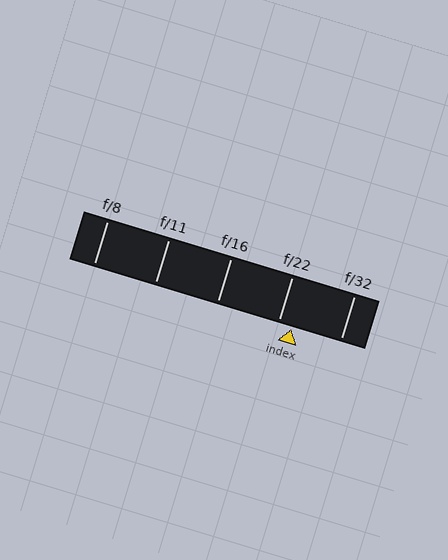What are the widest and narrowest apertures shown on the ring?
The widest aperture shown is f/8 and the narrowest is f/32.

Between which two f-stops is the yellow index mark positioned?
The index mark is between f/22 and f/32.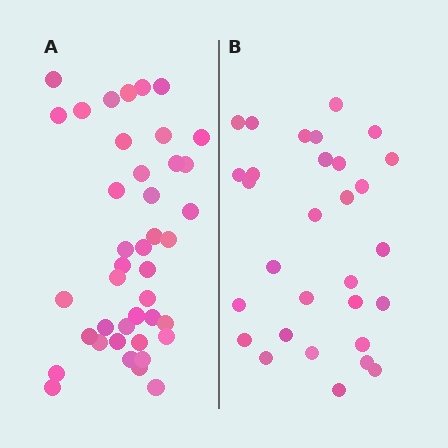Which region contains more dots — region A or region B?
Region A (the left region) has more dots.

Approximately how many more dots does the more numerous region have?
Region A has roughly 12 or so more dots than region B.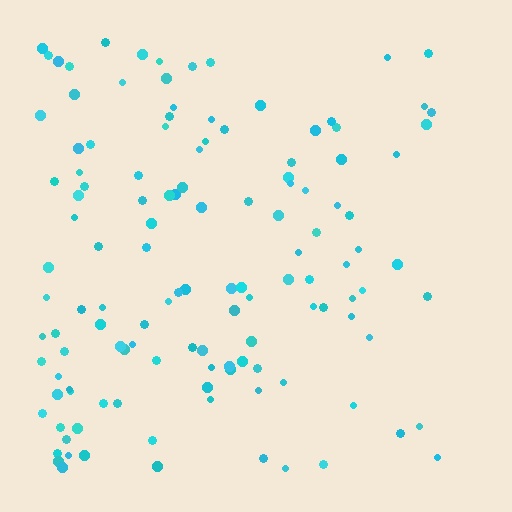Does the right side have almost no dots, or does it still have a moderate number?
Still a moderate number, just noticeably fewer than the left.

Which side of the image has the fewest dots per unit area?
The right.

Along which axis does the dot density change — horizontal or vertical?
Horizontal.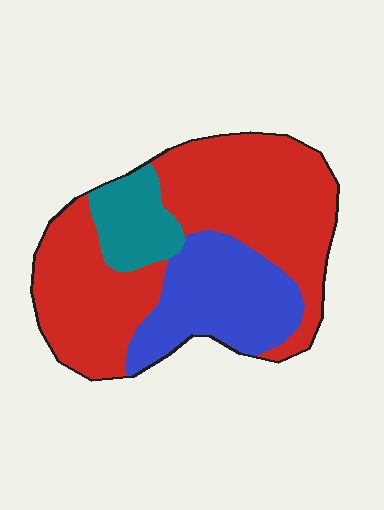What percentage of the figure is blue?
Blue covers 26% of the figure.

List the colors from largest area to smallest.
From largest to smallest: red, blue, teal.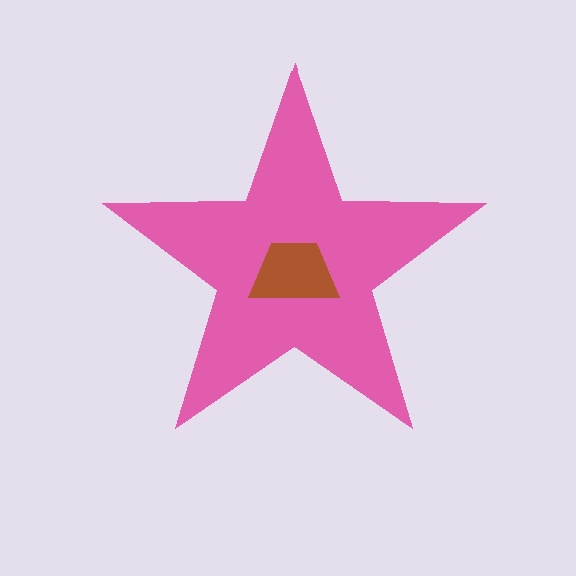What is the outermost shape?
The pink star.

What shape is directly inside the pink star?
The brown trapezoid.